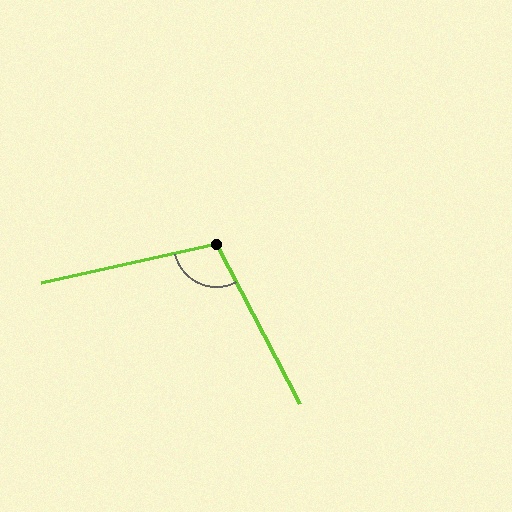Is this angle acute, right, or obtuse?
It is obtuse.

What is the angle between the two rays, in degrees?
Approximately 105 degrees.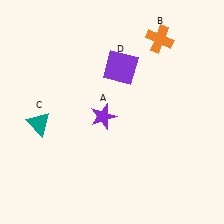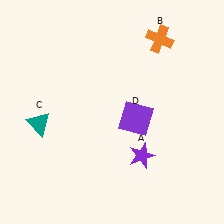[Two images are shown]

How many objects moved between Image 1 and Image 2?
2 objects moved between the two images.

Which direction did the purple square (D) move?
The purple square (D) moved down.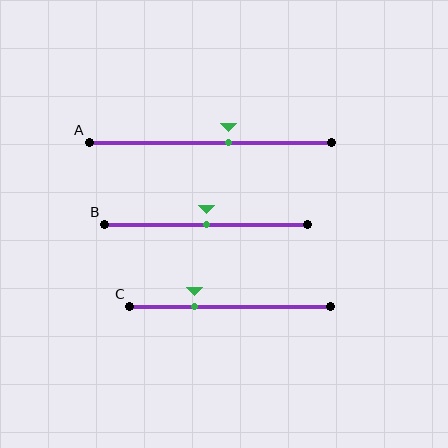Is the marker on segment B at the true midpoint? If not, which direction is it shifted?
Yes, the marker on segment B is at the true midpoint.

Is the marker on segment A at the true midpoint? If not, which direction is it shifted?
No, the marker on segment A is shifted to the right by about 7% of the segment length.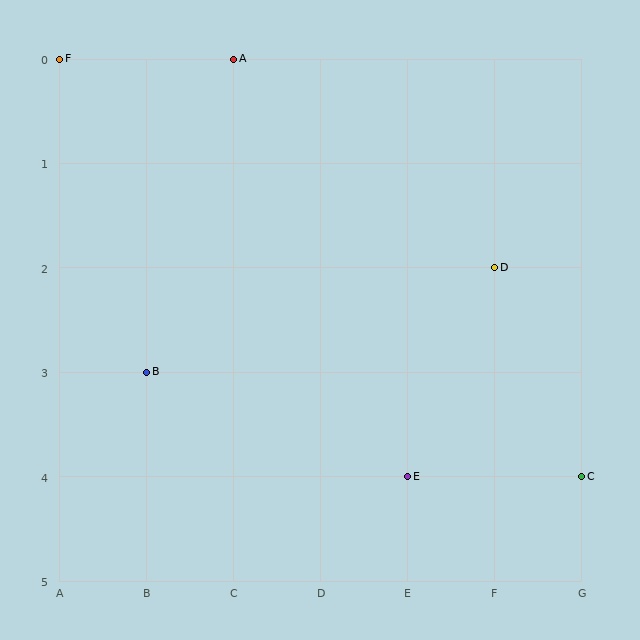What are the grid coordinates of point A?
Point A is at grid coordinates (C, 0).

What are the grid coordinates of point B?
Point B is at grid coordinates (B, 3).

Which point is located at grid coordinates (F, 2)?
Point D is at (F, 2).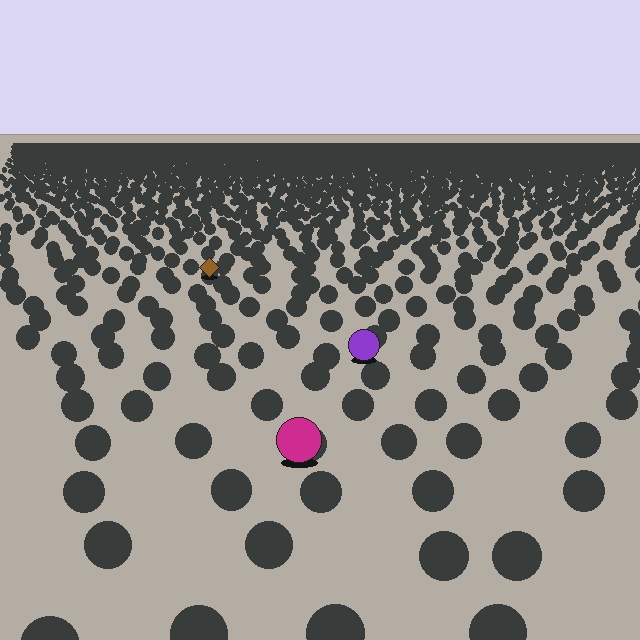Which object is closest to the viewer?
The magenta circle is closest. The texture marks near it are larger and more spread out.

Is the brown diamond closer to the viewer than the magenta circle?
No. The magenta circle is closer — you can tell from the texture gradient: the ground texture is coarser near it.